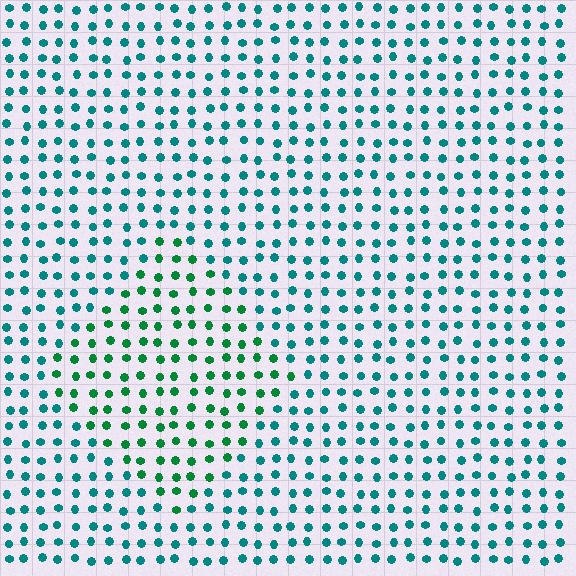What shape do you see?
I see a diamond.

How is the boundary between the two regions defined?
The boundary is defined purely by a slight shift in hue (about 35 degrees). Spacing, size, and orientation are identical on both sides.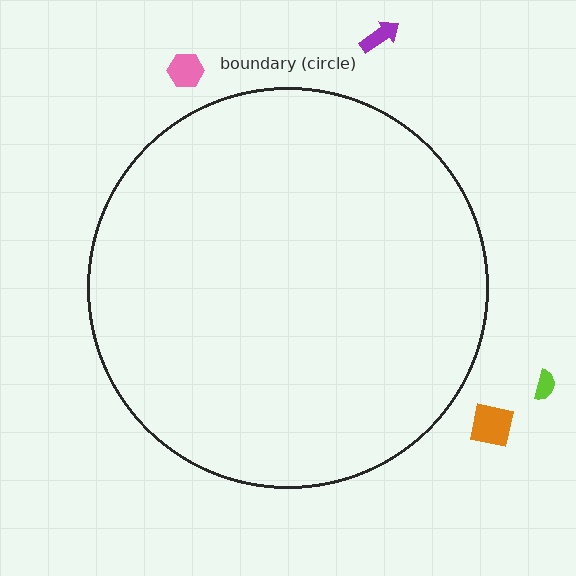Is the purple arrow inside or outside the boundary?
Outside.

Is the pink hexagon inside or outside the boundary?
Outside.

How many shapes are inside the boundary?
0 inside, 4 outside.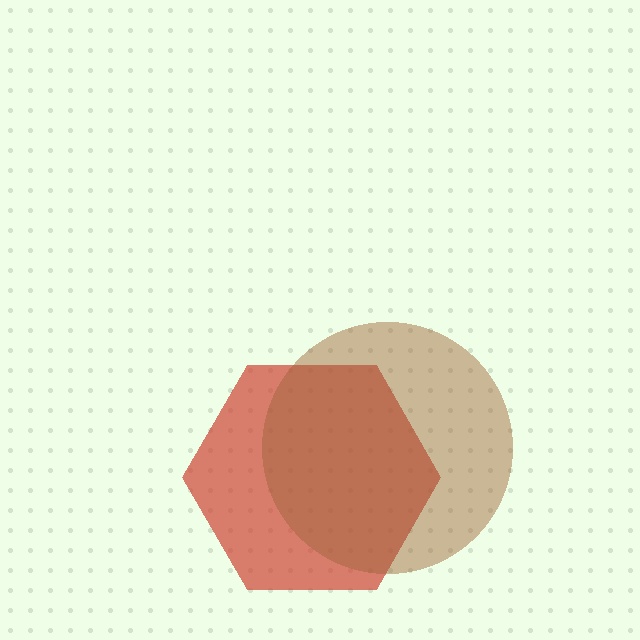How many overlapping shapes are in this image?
There are 2 overlapping shapes in the image.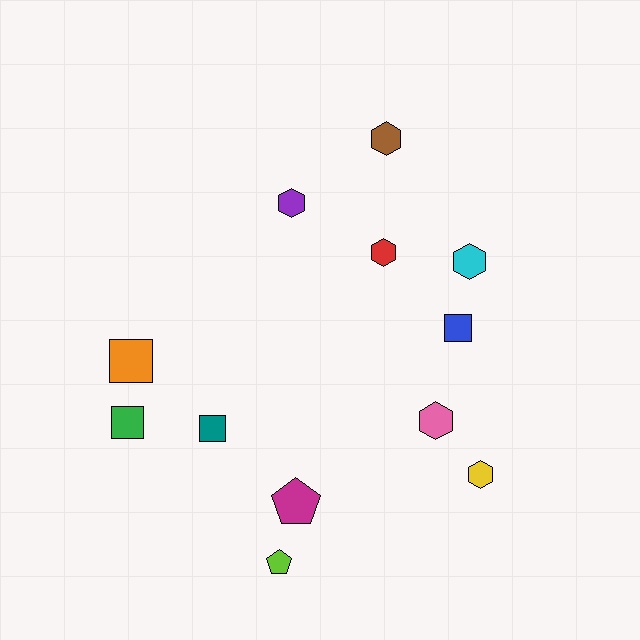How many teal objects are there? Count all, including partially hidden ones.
There is 1 teal object.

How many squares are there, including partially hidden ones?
There are 4 squares.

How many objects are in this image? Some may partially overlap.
There are 12 objects.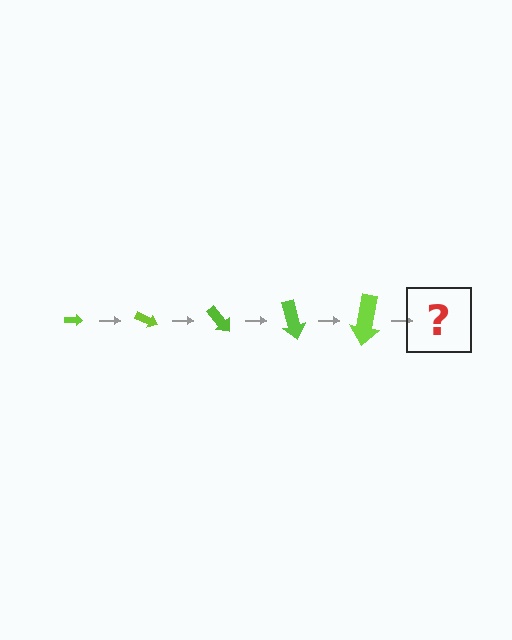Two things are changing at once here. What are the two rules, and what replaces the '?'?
The two rules are that the arrow grows larger each step and it rotates 25 degrees each step. The '?' should be an arrow, larger than the previous one and rotated 125 degrees from the start.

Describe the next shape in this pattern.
It should be an arrow, larger than the previous one and rotated 125 degrees from the start.